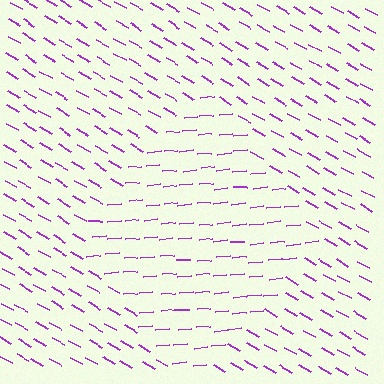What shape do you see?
I see a diamond.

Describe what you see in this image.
The image is filled with small purple line segments. A diamond region in the image has lines oriented differently from the surrounding lines, creating a visible texture boundary.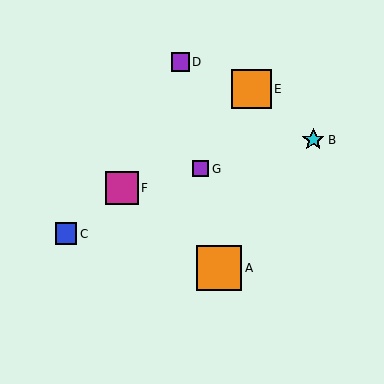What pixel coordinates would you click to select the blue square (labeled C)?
Click at (66, 234) to select the blue square C.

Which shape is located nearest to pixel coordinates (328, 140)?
The cyan star (labeled B) at (313, 140) is nearest to that location.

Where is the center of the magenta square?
The center of the magenta square is at (122, 188).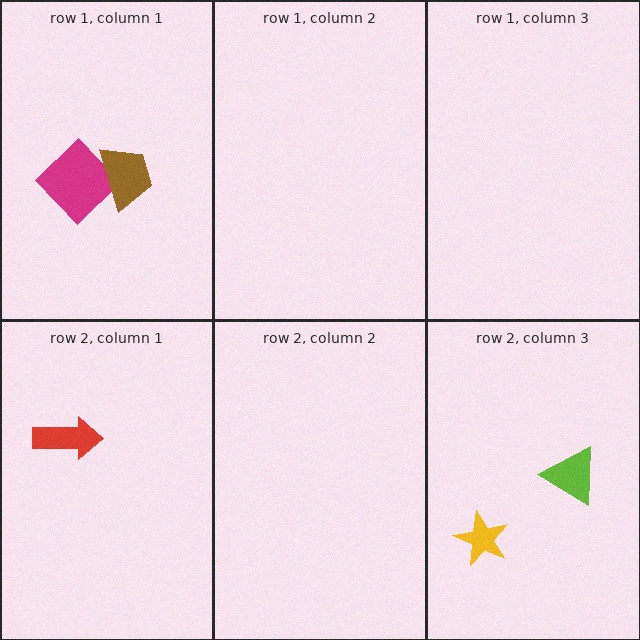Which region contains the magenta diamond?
The row 1, column 1 region.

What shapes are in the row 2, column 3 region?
The yellow star, the lime triangle.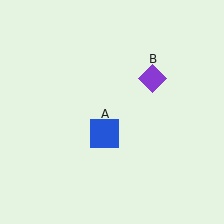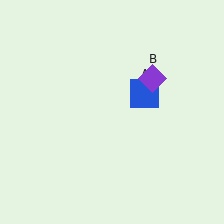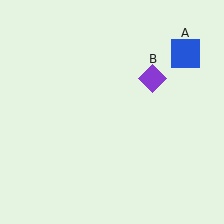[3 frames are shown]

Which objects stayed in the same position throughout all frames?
Purple diamond (object B) remained stationary.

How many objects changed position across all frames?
1 object changed position: blue square (object A).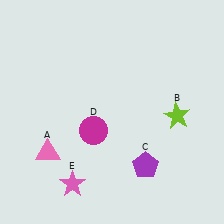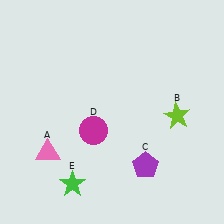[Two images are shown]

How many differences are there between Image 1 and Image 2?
There is 1 difference between the two images.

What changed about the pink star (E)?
In Image 1, E is pink. In Image 2, it changed to green.